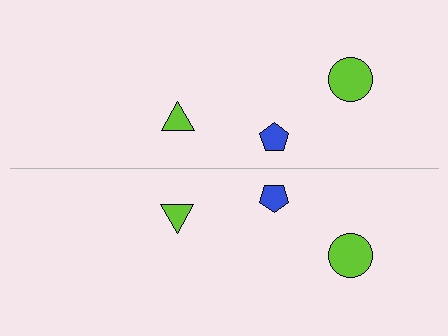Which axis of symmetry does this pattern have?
The pattern has a horizontal axis of symmetry running through the center of the image.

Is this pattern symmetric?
Yes, this pattern has bilateral (reflection) symmetry.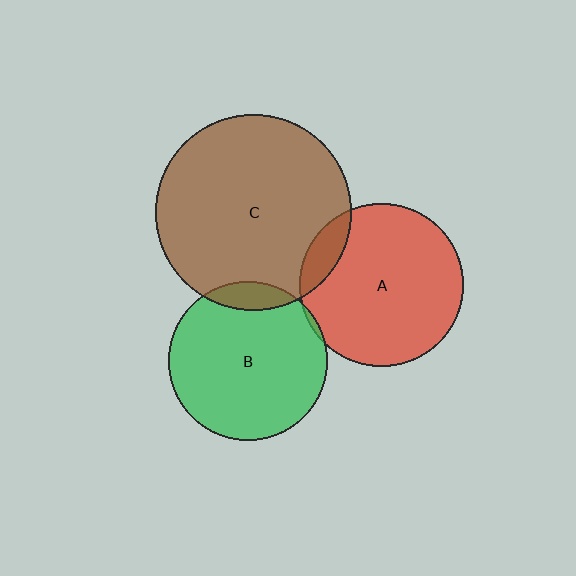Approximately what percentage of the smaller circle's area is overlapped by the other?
Approximately 10%.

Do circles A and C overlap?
Yes.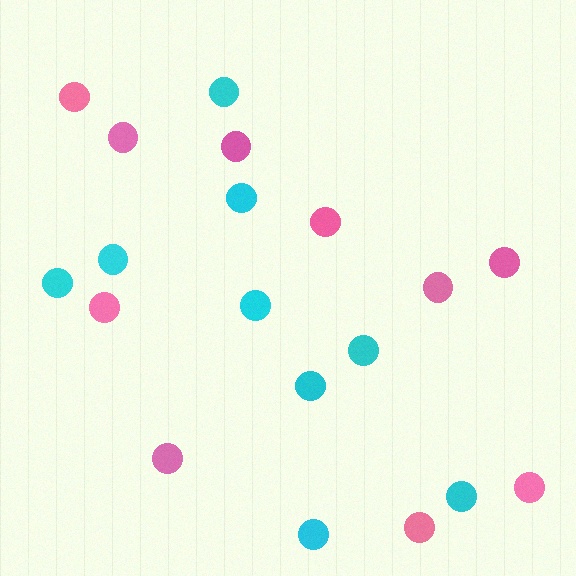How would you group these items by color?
There are 2 groups: one group of pink circles (10) and one group of cyan circles (9).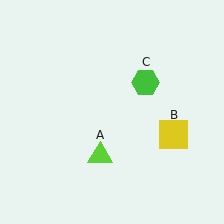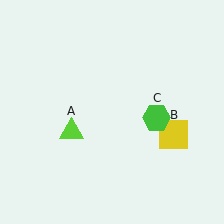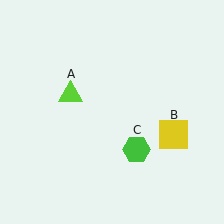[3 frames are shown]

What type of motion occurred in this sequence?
The lime triangle (object A), green hexagon (object C) rotated clockwise around the center of the scene.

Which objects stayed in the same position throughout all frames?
Yellow square (object B) remained stationary.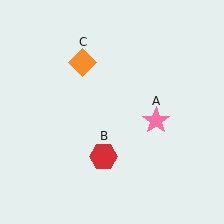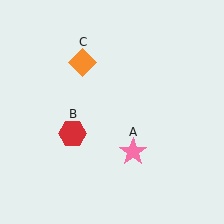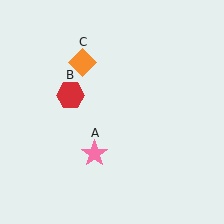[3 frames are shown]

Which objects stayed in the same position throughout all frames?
Orange diamond (object C) remained stationary.